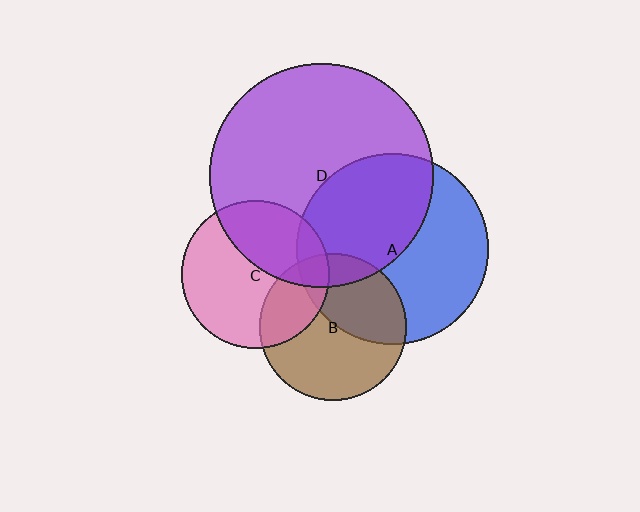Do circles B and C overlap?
Yes.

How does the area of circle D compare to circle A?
Approximately 1.4 times.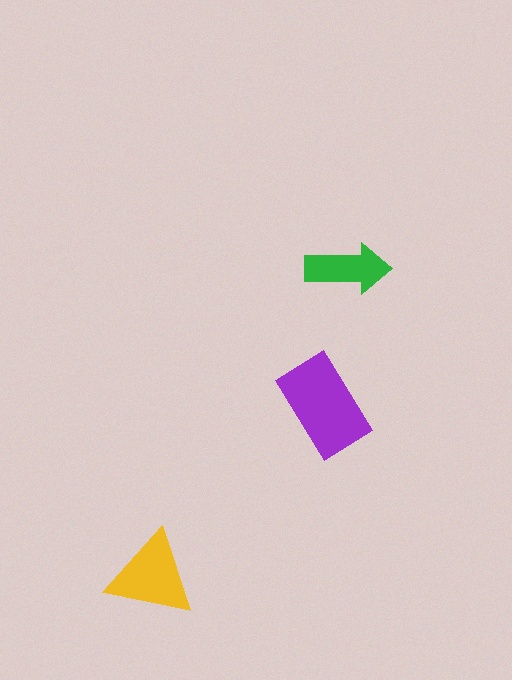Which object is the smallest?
The green arrow.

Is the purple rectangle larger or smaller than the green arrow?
Larger.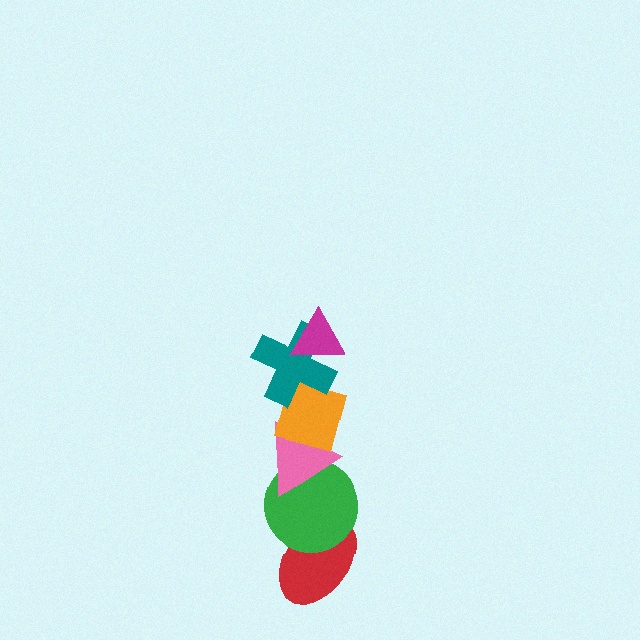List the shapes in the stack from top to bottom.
From top to bottom: the magenta triangle, the teal cross, the orange diamond, the pink triangle, the green circle, the red ellipse.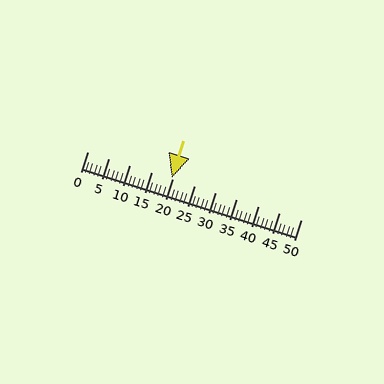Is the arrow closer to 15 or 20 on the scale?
The arrow is closer to 20.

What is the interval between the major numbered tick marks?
The major tick marks are spaced 5 units apart.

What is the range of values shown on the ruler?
The ruler shows values from 0 to 50.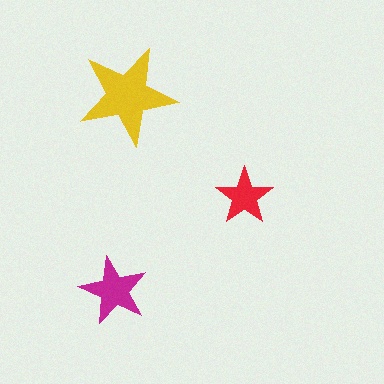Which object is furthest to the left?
The magenta star is leftmost.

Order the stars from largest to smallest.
the yellow one, the magenta one, the red one.